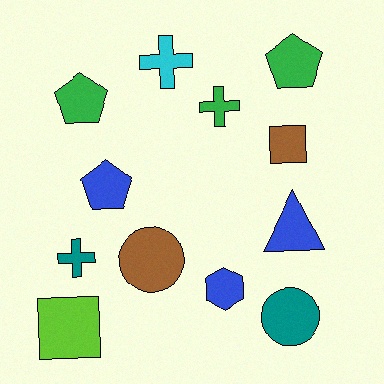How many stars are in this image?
There are no stars.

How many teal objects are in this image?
There are 2 teal objects.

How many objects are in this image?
There are 12 objects.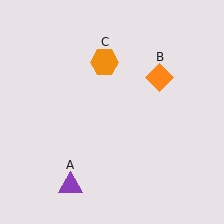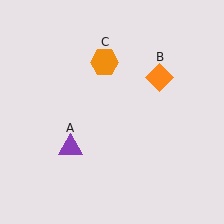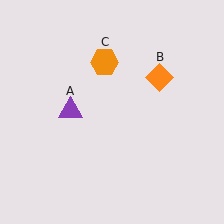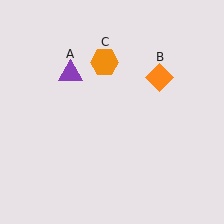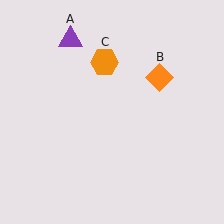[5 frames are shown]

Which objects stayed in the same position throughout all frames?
Orange diamond (object B) and orange hexagon (object C) remained stationary.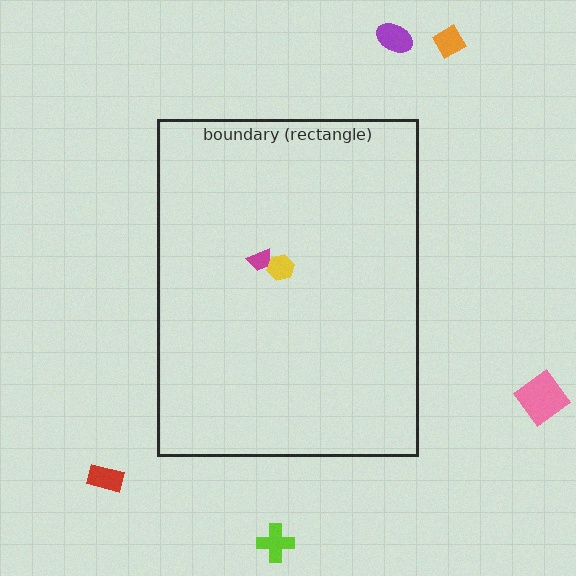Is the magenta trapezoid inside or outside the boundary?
Inside.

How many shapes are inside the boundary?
2 inside, 5 outside.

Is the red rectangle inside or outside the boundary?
Outside.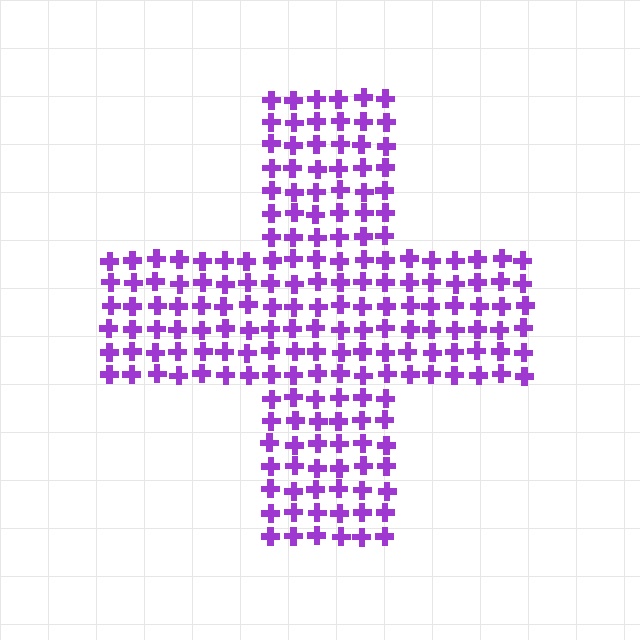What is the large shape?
The large shape is a cross.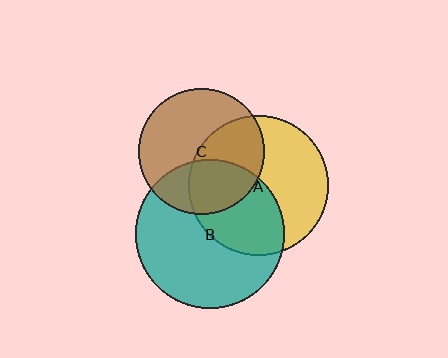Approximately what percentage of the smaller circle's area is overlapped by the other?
Approximately 45%.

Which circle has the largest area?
Circle B (teal).